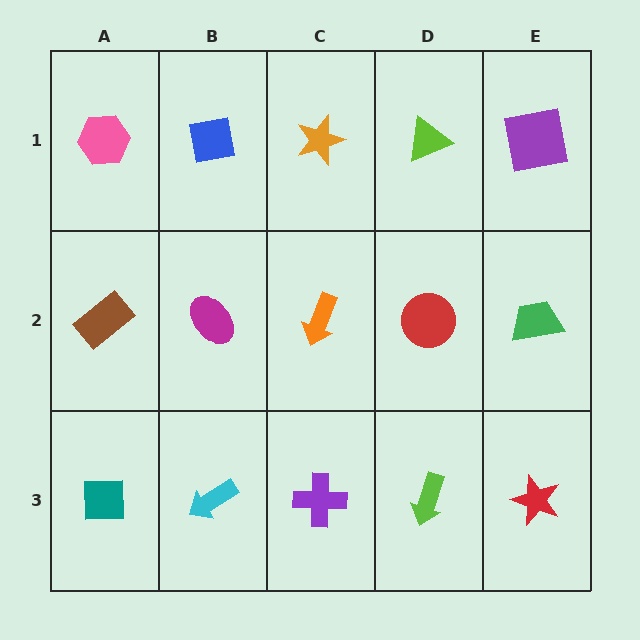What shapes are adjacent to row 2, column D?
A lime triangle (row 1, column D), a lime arrow (row 3, column D), an orange arrow (row 2, column C), a green trapezoid (row 2, column E).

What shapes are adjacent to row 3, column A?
A brown rectangle (row 2, column A), a cyan arrow (row 3, column B).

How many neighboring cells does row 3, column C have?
3.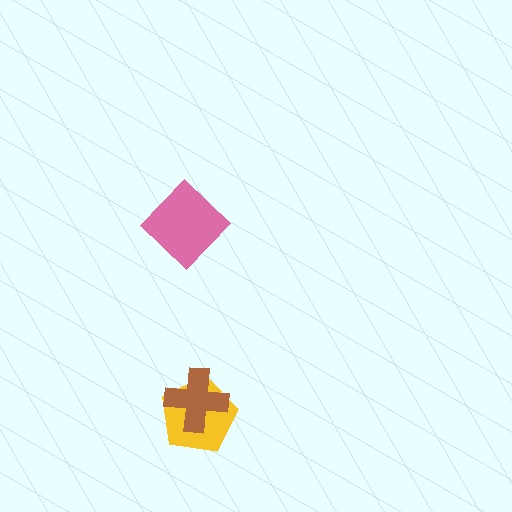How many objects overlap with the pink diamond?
0 objects overlap with the pink diamond.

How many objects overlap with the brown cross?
1 object overlaps with the brown cross.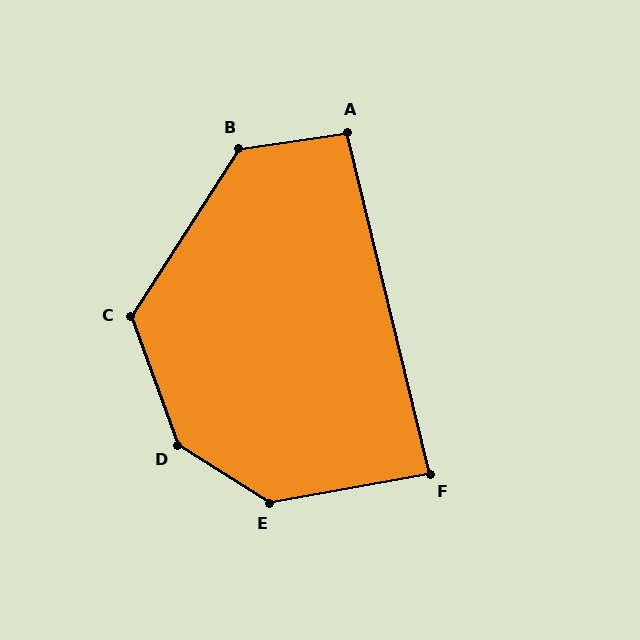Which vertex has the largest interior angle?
D, at approximately 142 degrees.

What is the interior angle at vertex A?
Approximately 95 degrees (obtuse).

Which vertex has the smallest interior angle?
F, at approximately 86 degrees.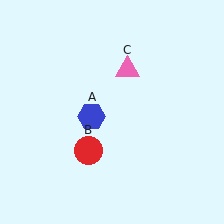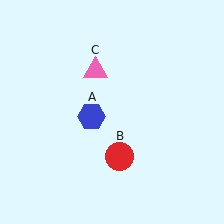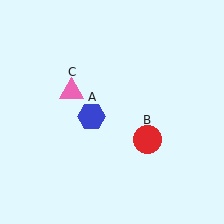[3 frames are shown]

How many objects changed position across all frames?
2 objects changed position: red circle (object B), pink triangle (object C).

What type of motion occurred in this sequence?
The red circle (object B), pink triangle (object C) rotated counterclockwise around the center of the scene.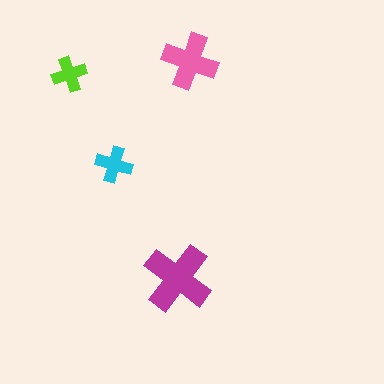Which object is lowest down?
The magenta cross is bottommost.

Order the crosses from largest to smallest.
the magenta one, the pink one, the cyan one, the lime one.